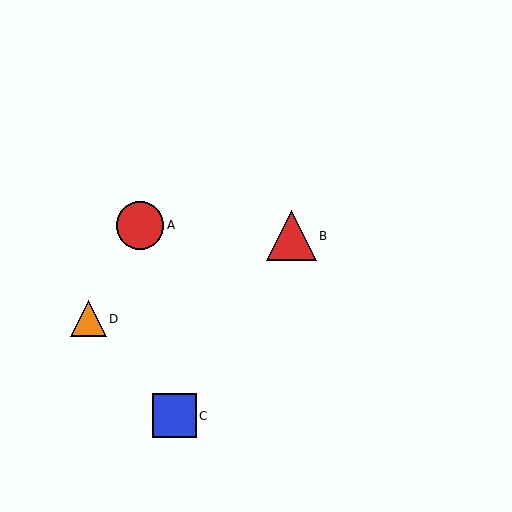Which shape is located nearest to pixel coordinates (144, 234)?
The red circle (labeled A) at (140, 225) is nearest to that location.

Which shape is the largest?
The red triangle (labeled B) is the largest.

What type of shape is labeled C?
Shape C is a blue square.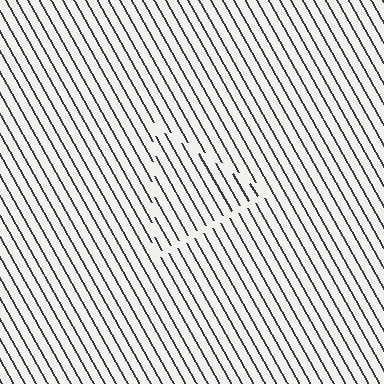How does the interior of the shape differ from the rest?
The interior of the shape contains the same grating, shifted by half a period — the contour is defined by the phase discontinuity where line-ends from the inner and outer gratings abut.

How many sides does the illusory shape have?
3 sides — the line-ends trace a triangle.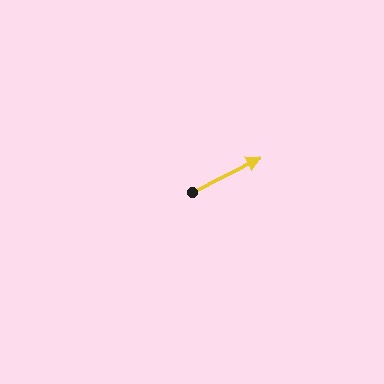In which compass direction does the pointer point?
Northeast.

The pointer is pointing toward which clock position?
Roughly 2 o'clock.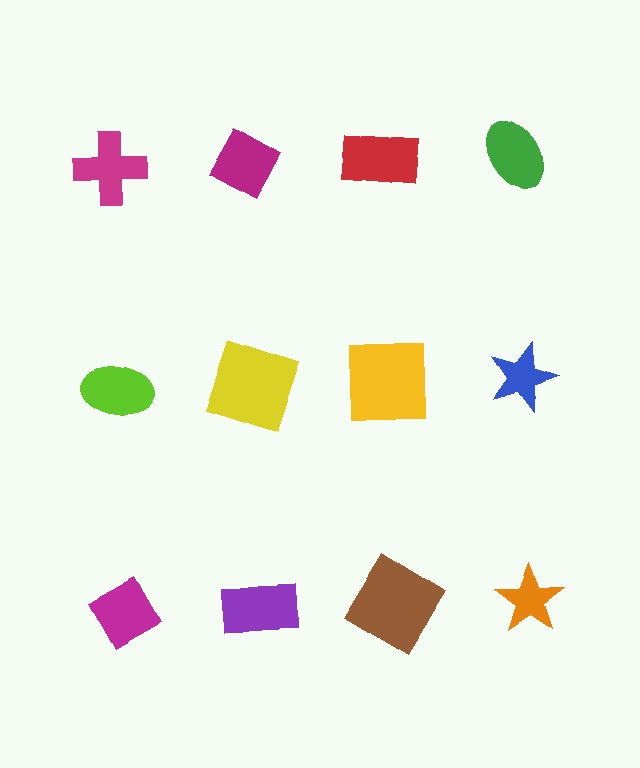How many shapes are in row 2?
4 shapes.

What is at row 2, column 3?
A yellow square.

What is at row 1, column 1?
A magenta cross.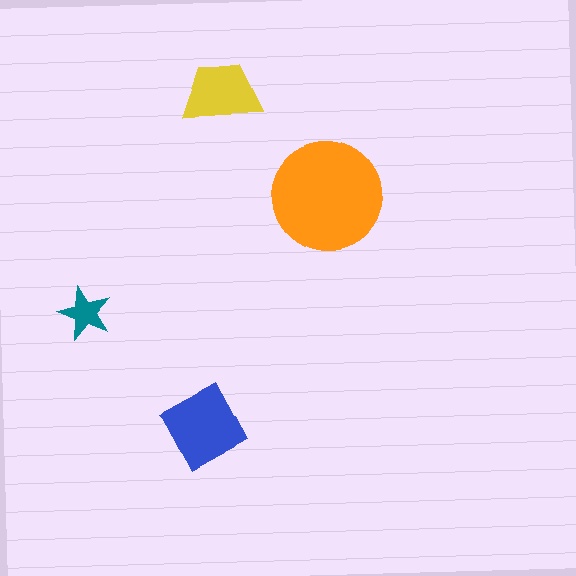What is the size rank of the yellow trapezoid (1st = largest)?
3rd.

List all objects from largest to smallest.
The orange circle, the blue square, the yellow trapezoid, the teal star.